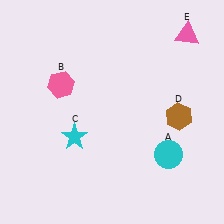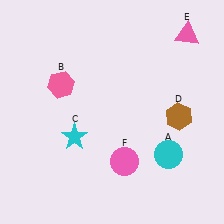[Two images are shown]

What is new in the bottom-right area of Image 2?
A pink circle (F) was added in the bottom-right area of Image 2.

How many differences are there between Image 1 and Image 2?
There is 1 difference between the two images.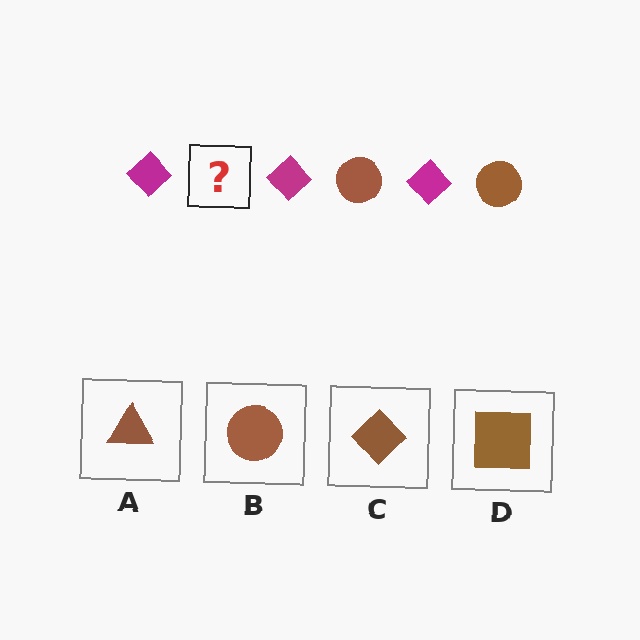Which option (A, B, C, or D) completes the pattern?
B.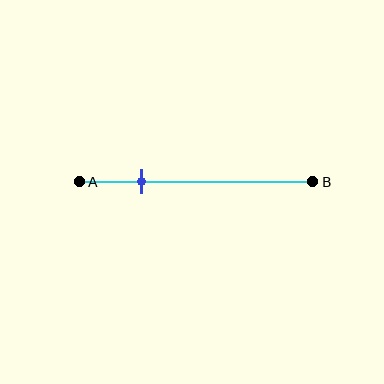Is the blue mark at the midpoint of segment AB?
No, the mark is at about 25% from A, not at the 50% midpoint.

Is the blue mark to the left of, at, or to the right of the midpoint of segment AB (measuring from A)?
The blue mark is to the left of the midpoint of segment AB.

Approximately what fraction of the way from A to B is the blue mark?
The blue mark is approximately 25% of the way from A to B.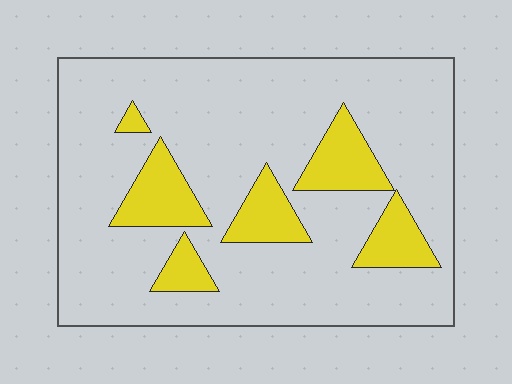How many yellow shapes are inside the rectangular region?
6.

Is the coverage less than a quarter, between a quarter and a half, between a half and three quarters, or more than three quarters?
Less than a quarter.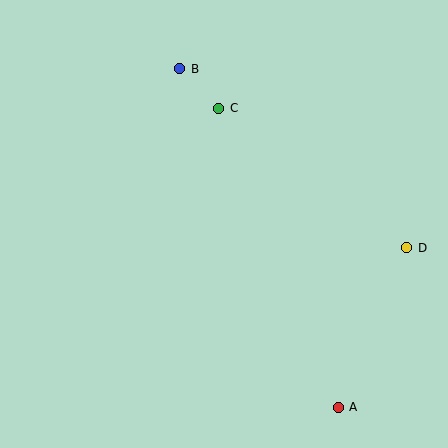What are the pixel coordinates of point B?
Point B is at (180, 69).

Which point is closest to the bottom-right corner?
Point A is closest to the bottom-right corner.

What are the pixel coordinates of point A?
Point A is at (338, 407).